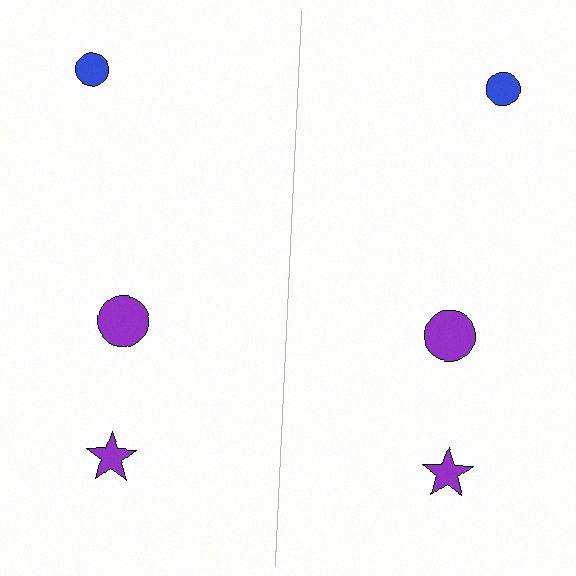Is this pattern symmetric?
Yes, this pattern has bilateral (reflection) symmetry.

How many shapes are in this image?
There are 6 shapes in this image.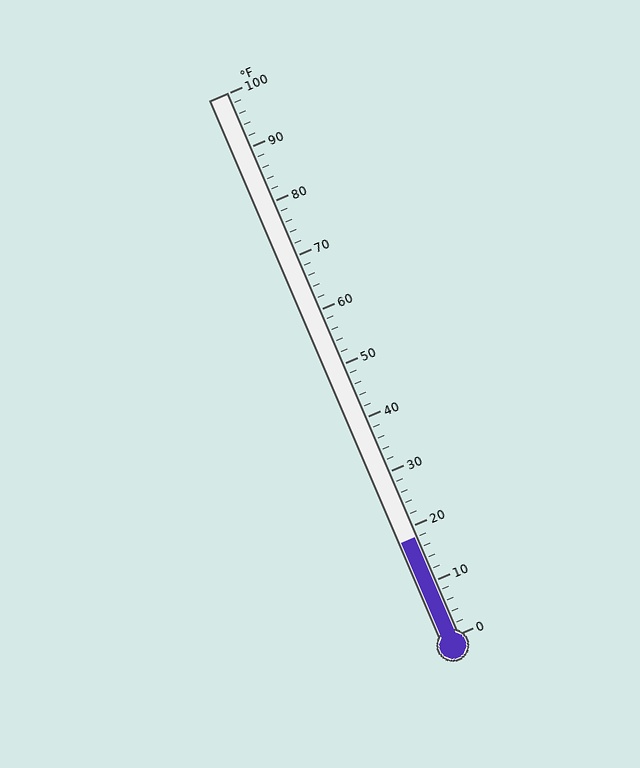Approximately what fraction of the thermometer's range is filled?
The thermometer is filled to approximately 20% of its range.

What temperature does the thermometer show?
The thermometer shows approximately 18°F.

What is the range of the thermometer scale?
The thermometer scale ranges from 0°F to 100°F.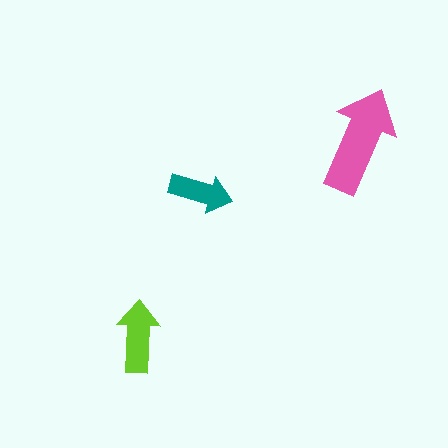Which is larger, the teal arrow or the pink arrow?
The pink one.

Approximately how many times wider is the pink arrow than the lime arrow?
About 1.5 times wider.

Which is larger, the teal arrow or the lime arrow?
The lime one.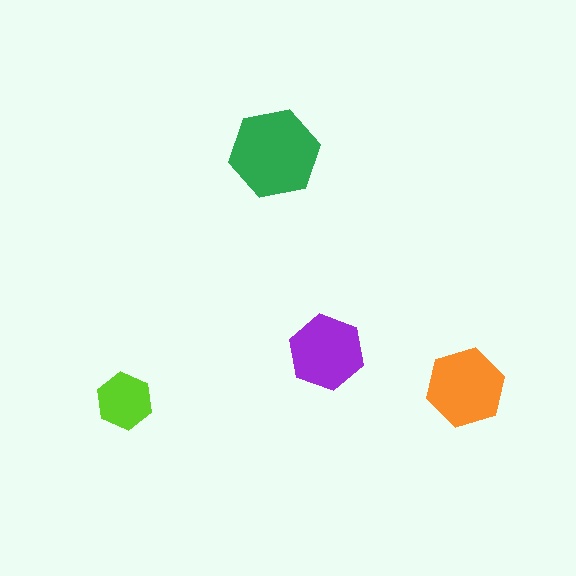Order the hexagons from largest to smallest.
the green one, the orange one, the purple one, the lime one.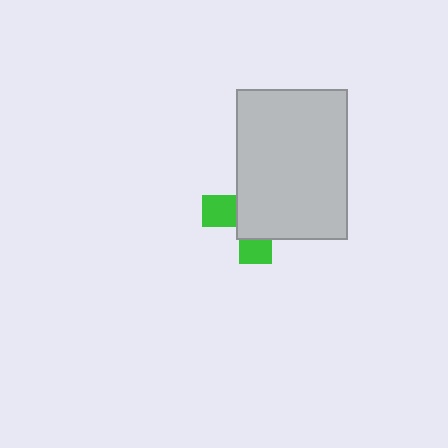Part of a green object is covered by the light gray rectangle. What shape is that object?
It is a cross.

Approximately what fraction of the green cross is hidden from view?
Roughly 68% of the green cross is hidden behind the light gray rectangle.